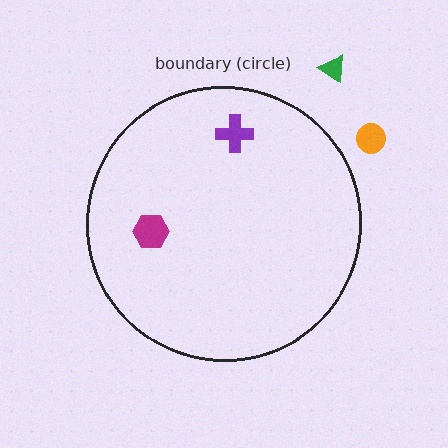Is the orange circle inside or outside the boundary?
Outside.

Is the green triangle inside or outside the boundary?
Outside.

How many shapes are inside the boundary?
2 inside, 2 outside.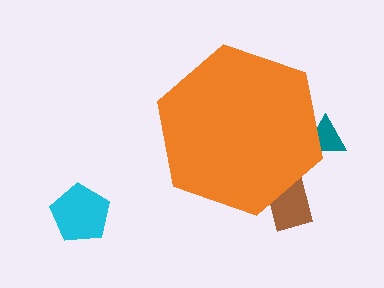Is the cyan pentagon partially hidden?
No, the cyan pentagon is fully visible.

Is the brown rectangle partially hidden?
Yes, the brown rectangle is partially hidden behind the orange hexagon.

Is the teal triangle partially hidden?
Yes, the teal triangle is partially hidden behind the orange hexagon.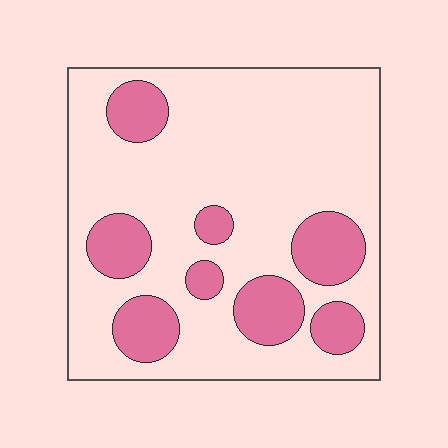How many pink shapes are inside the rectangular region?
8.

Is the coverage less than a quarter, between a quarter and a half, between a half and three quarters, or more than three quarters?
Less than a quarter.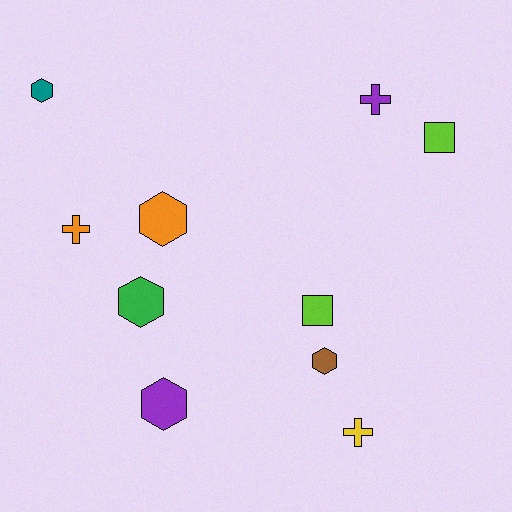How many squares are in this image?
There are 2 squares.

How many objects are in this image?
There are 10 objects.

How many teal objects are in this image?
There is 1 teal object.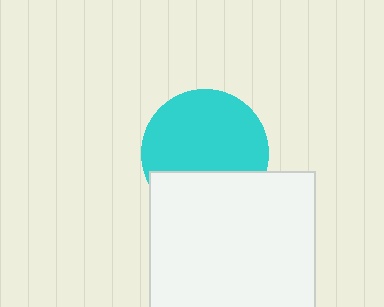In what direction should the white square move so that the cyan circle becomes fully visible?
The white square should move down. That is the shortest direction to clear the overlap and leave the cyan circle fully visible.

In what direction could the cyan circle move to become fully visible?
The cyan circle could move up. That would shift it out from behind the white square entirely.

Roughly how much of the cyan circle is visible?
Most of it is visible (roughly 68%).